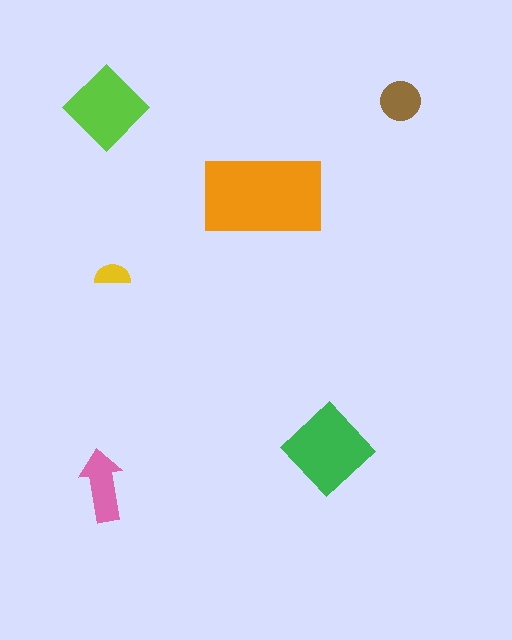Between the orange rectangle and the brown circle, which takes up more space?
The orange rectangle.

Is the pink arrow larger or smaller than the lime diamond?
Smaller.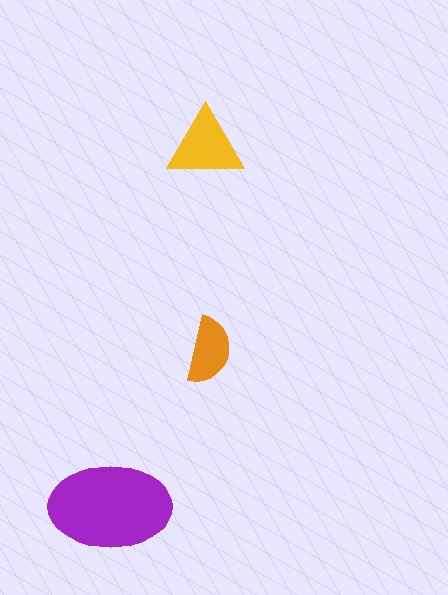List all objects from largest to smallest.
The purple ellipse, the yellow triangle, the orange semicircle.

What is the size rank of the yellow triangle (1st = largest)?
2nd.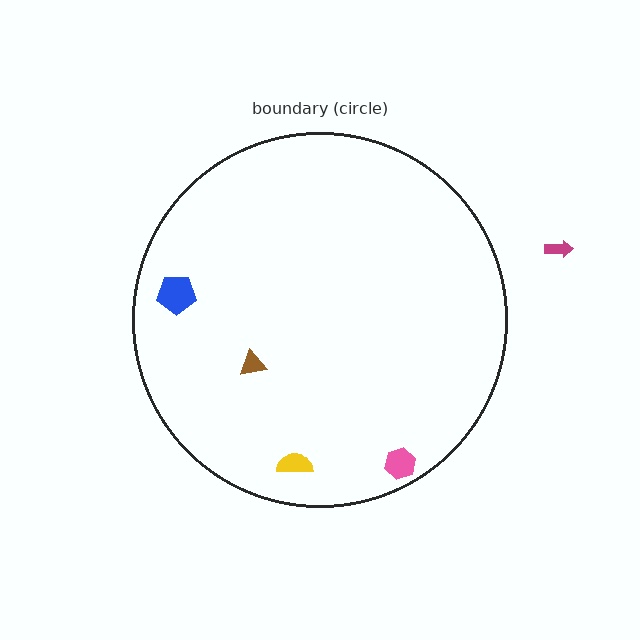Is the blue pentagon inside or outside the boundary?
Inside.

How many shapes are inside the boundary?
4 inside, 1 outside.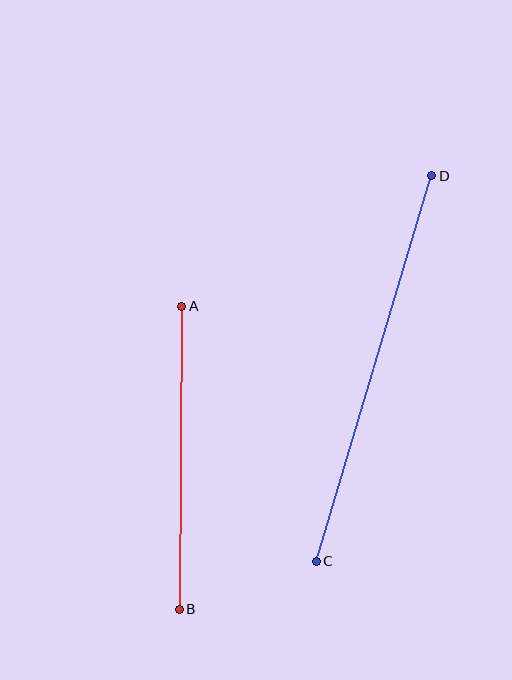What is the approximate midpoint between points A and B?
The midpoint is at approximately (181, 458) pixels.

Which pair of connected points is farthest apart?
Points C and D are farthest apart.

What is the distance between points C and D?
The distance is approximately 402 pixels.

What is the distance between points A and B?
The distance is approximately 303 pixels.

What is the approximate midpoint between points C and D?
The midpoint is at approximately (374, 369) pixels.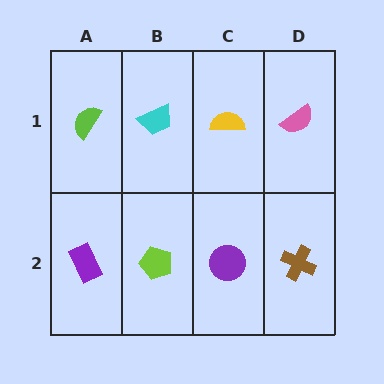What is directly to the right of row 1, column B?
A yellow semicircle.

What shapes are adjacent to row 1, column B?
A lime pentagon (row 2, column B), a lime semicircle (row 1, column A), a yellow semicircle (row 1, column C).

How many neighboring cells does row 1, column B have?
3.